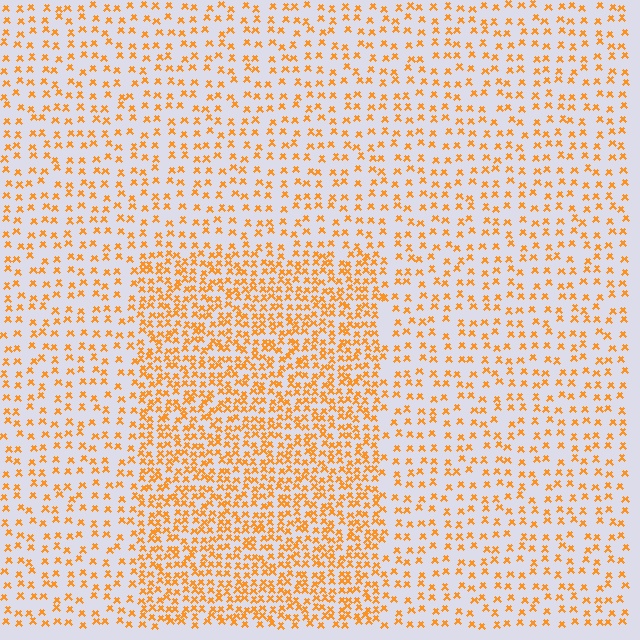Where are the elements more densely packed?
The elements are more densely packed inside the rectangle boundary.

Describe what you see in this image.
The image contains small orange elements arranged at two different densities. A rectangle-shaped region is visible where the elements are more densely packed than the surrounding area.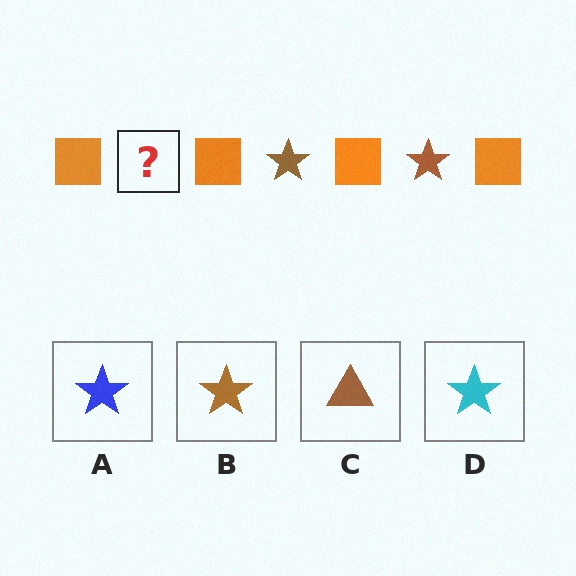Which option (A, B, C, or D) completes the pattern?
B.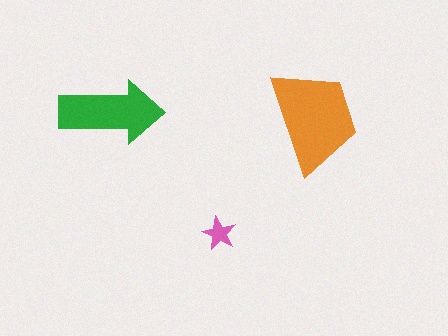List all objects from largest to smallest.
The orange trapezoid, the green arrow, the pink star.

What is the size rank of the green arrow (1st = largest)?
2nd.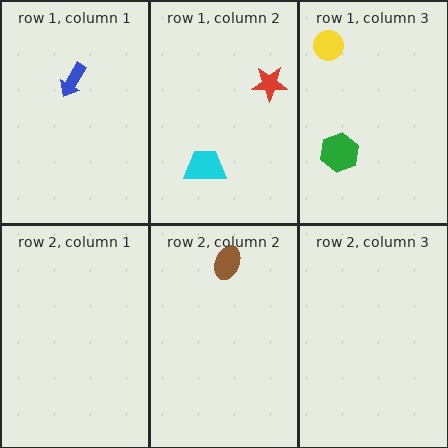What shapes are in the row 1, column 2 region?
The cyan trapezoid, the red star.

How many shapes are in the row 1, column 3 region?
2.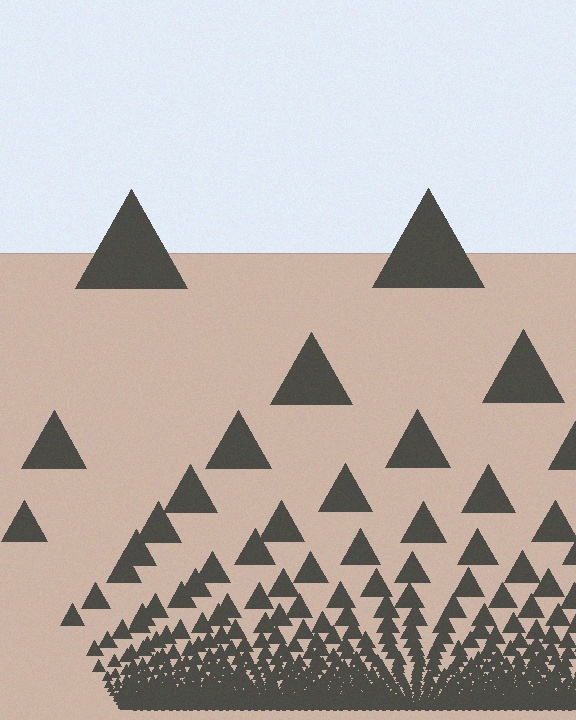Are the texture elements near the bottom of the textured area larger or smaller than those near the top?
Smaller. The gradient is inverted — elements near the bottom are smaller and denser.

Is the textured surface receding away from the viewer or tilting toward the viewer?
The surface appears to tilt toward the viewer. Texture elements get larger and sparser toward the top.